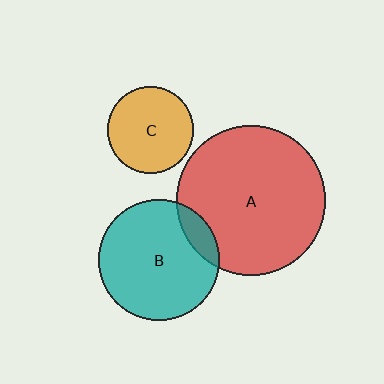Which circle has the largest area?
Circle A (red).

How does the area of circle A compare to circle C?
Approximately 3.0 times.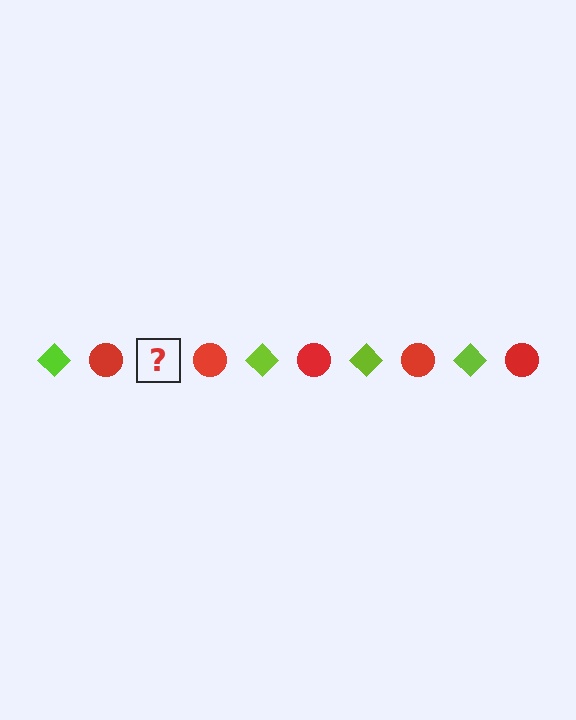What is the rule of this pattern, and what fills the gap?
The rule is that the pattern alternates between lime diamond and red circle. The gap should be filled with a lime diamond.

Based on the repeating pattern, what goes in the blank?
The blank should be a lime diamond.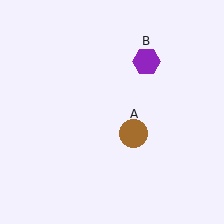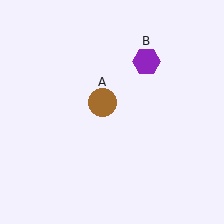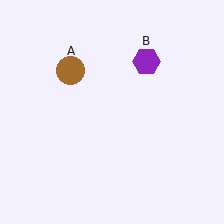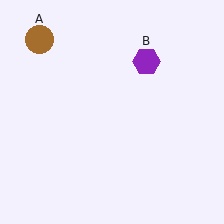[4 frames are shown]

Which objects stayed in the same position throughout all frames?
Purple hexagon (object B) remained stationary.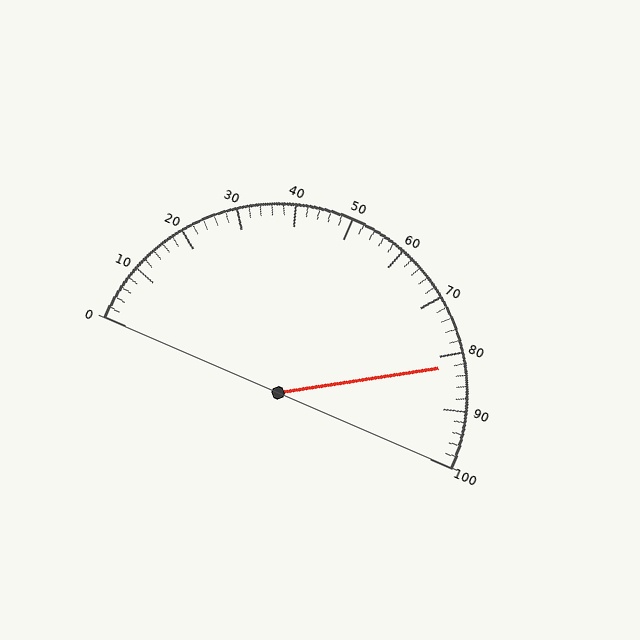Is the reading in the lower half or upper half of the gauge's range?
The reading is in the upper half of the range (0 to 100).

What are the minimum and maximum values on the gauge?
The gauge ranges from 0 to 100.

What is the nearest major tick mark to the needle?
The nearest major tick mark is 80.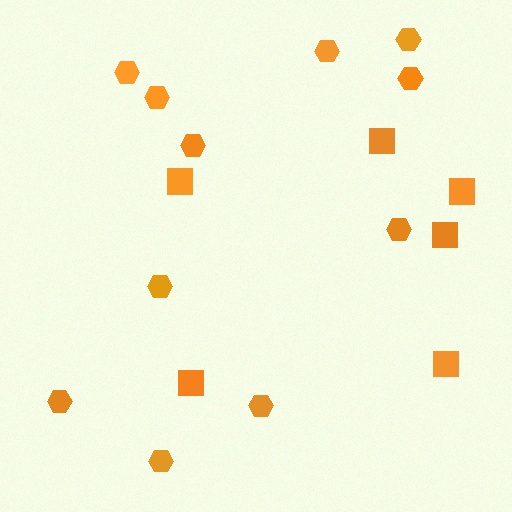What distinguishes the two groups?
There are 2 groups: one group of squares (6) and one group of hexagons (11).